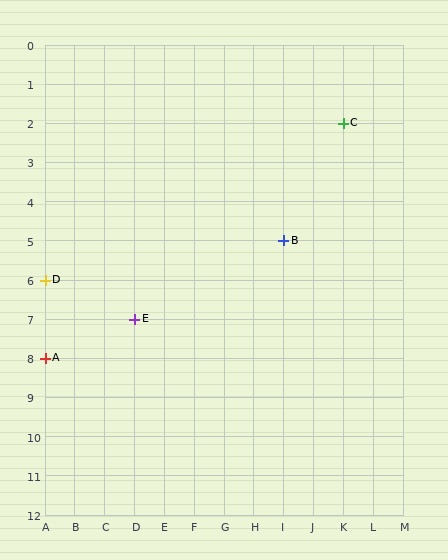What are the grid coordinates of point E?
Point E is at grid coordinates (D, 7).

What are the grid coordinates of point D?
Point D is at grid coordinates (A, 6).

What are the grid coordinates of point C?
Point C is at grid coordinates (K, 2).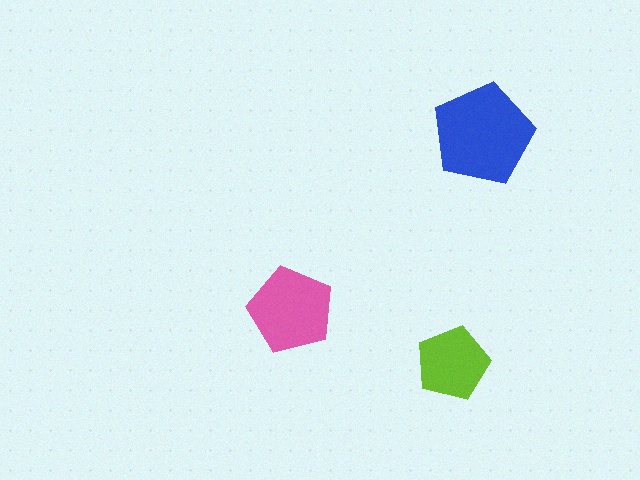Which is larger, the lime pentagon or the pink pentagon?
The pink one.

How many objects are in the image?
There are 3 objects in the image.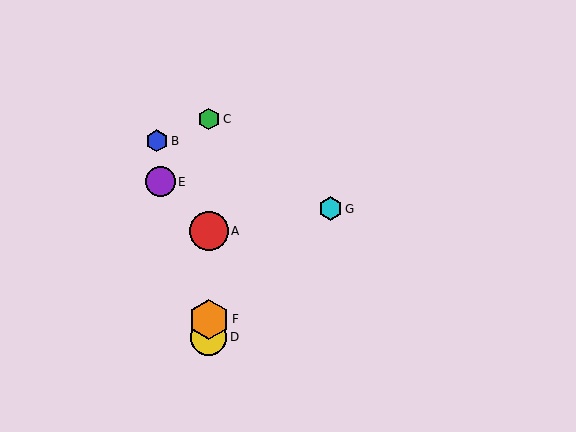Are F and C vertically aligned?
Yes, both are at x≈209.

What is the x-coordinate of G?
Object G is at x≈330.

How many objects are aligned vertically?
4 objects (A, C, D, F) are aligned vertically.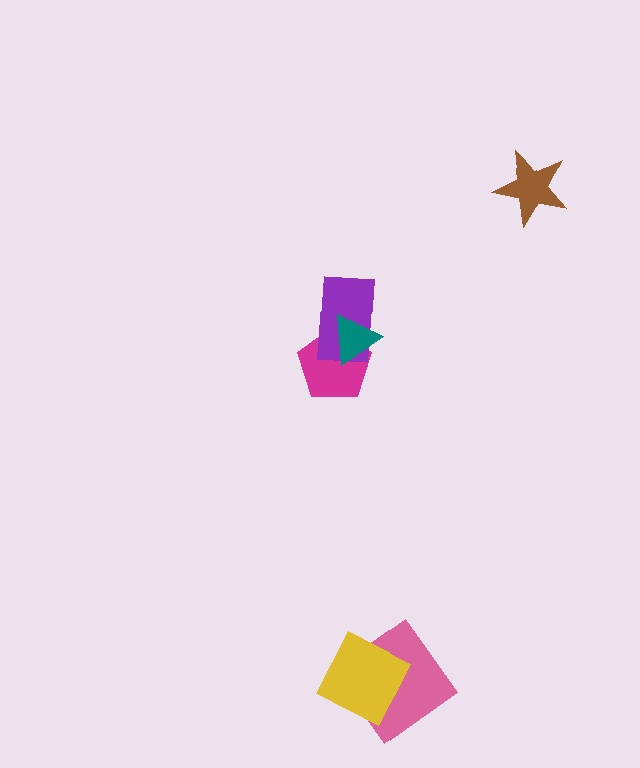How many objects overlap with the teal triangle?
2 objects overlap with the teal triangle.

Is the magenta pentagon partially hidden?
Yes, it is partially covered by another shape.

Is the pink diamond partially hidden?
Yes, it is partially covered by another shape.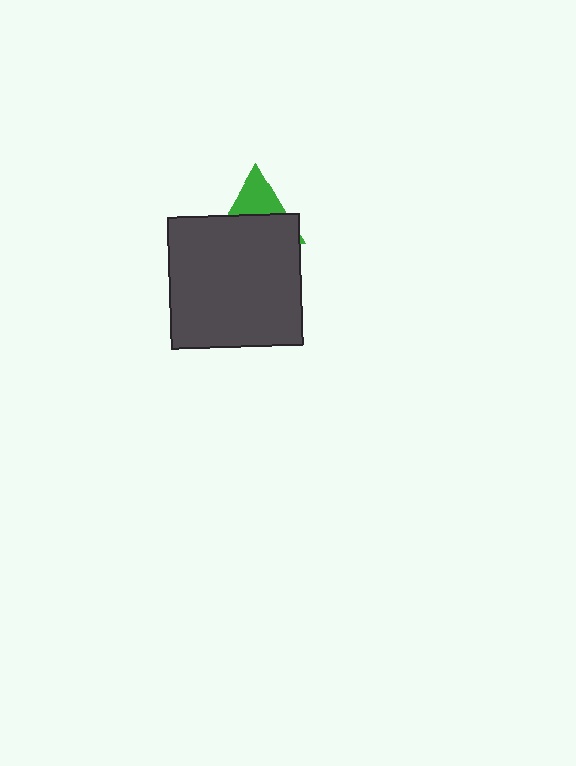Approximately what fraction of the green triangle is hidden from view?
Roughly 61% of the green triangle is hidden behind the dark gray square.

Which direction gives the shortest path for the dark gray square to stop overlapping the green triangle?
Moving down gives the shortest separation.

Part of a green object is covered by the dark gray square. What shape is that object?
It is a triangle.